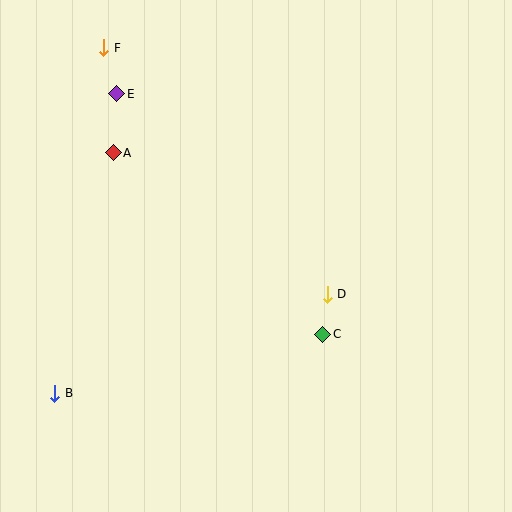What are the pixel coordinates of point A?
Point A is at (113, 153).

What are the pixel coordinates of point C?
Point C is at (323, 335).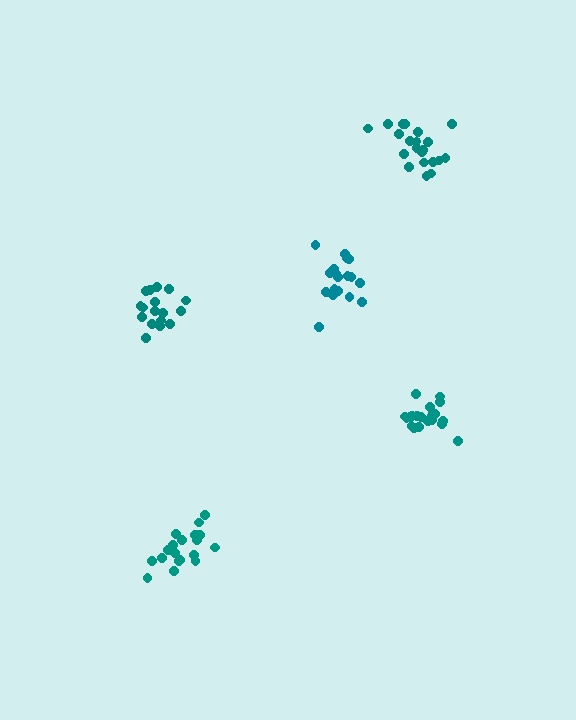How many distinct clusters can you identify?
There are 5 distinct clusters.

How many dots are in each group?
Group 1: 20 dots, Group 2: 17 dots, Group 3: 20 dots, Group 4: 21 dots, Group 5: 18 dots (96 total).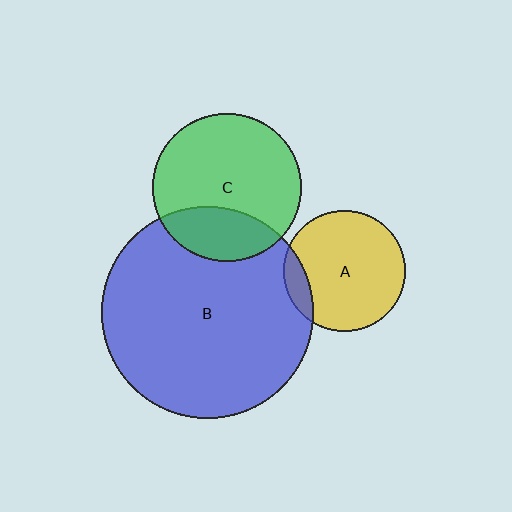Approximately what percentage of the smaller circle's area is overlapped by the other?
Approximately 10%.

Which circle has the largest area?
Circle B (blue).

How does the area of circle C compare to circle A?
Approximately 1.5 times.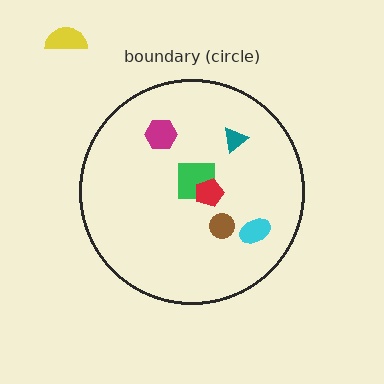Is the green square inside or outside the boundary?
Inside.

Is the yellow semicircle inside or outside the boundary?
Outside.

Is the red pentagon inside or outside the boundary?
Inside.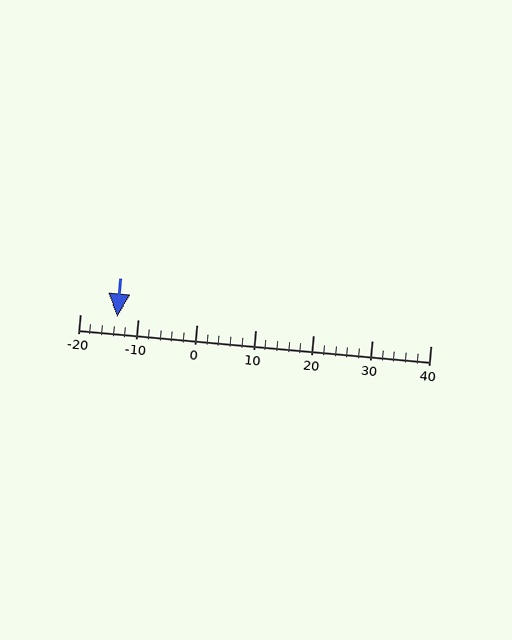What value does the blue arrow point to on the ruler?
The blue arrow points to approximately -14.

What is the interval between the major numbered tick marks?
The major tick marks are spaced 10 units apart.